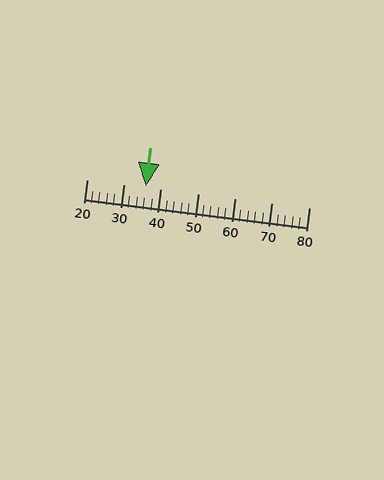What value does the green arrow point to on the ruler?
The green arrow points to approximately 36.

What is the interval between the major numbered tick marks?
The major tick marks are spaced 10 units apart.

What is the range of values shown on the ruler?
The ruler shows values from 20 to 80.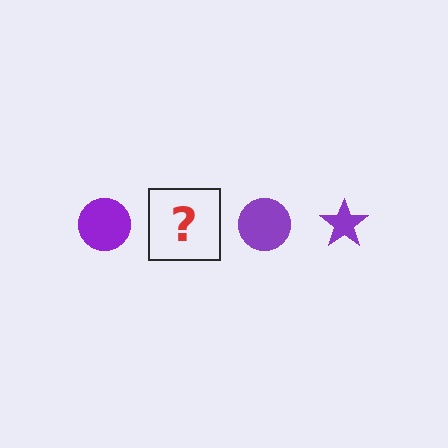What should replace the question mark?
The question mark should be replaced with a purple star.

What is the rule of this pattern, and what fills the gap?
The rule is that the pattern cycles through circle, star shapes in purple. The gap should be filled with a purple star.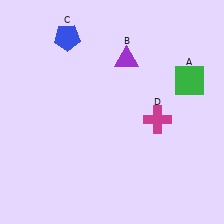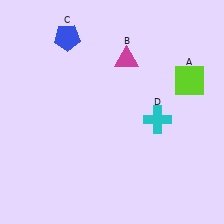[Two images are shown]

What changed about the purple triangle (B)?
In Image 1, B is purple. In Image 2, it changed to magenta.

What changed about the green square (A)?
In Image 1, A is green. In Image 2, it changed to lime.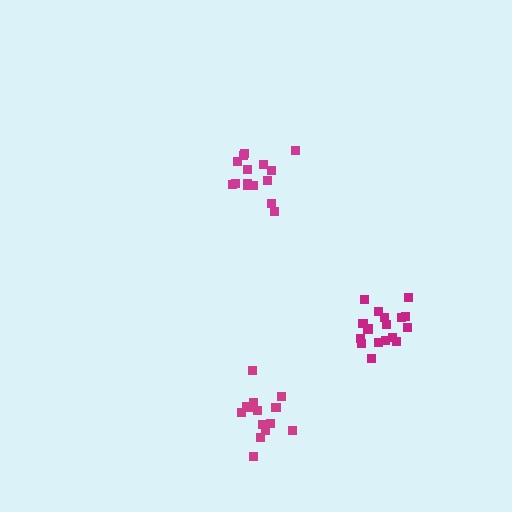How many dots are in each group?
Group 1: 14 dots, Group 2: 15 dots, Group 3: 17 dots (46 total).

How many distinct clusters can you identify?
There are 3 distinct clusters.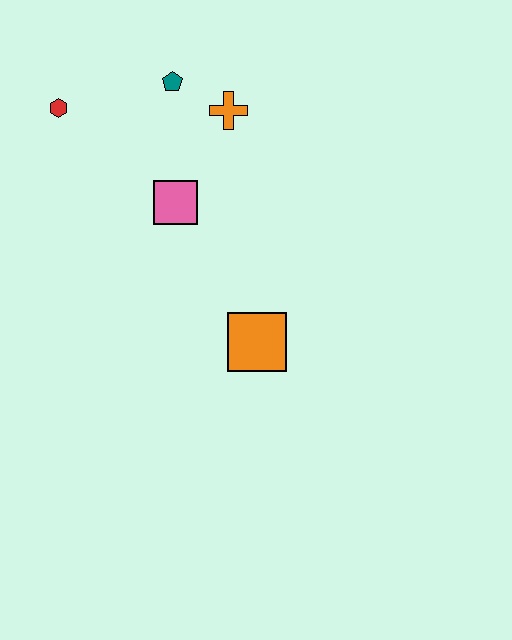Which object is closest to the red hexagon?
The teal pentagon is closest to the red hexagon.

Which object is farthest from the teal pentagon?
The orange square is farthest from the teal pentagon.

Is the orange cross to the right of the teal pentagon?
Yes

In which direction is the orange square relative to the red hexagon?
The orange square is below the red hexagon.